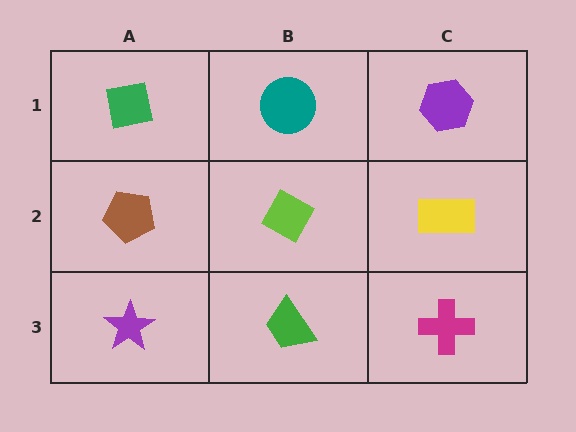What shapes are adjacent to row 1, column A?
A brown pentagon (row 2, column A), a teal circle (row 1, column B).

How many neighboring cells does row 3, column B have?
3.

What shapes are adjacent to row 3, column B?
A lime diamond (row 2, column B), a purple star (row 3, column A), a magenta cross (row 3, column C).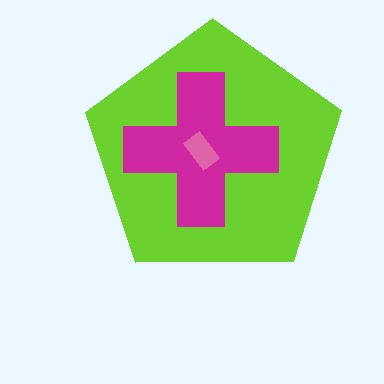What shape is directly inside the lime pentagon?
The magenta cross.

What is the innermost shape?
The pink rectangle.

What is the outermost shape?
The lime pentagon.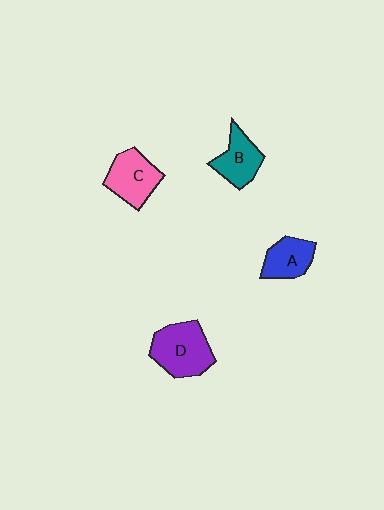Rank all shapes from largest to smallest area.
From largest to smallest: D (purple), C (pink), B (teal), A (blue).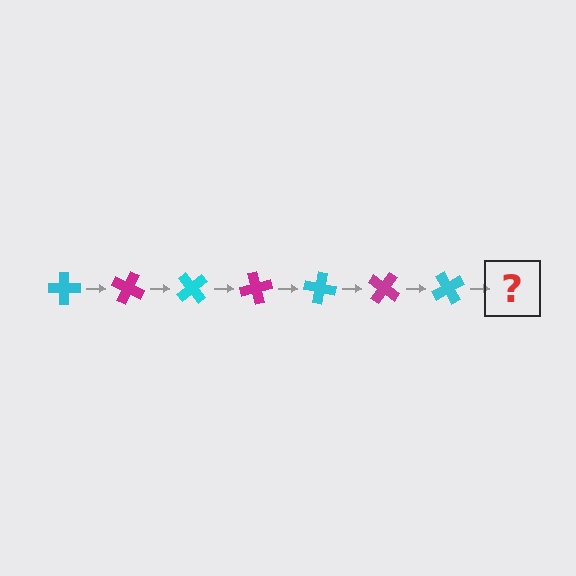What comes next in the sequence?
The next element should be a magenta cross, rotated 175 degrees from the start.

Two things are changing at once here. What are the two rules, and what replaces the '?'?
The two rules are that it rotates 25 degrees each step and the color cycles through cyan and magenta. The '?' should be a magenta cross, rotated 175 degrees from the start.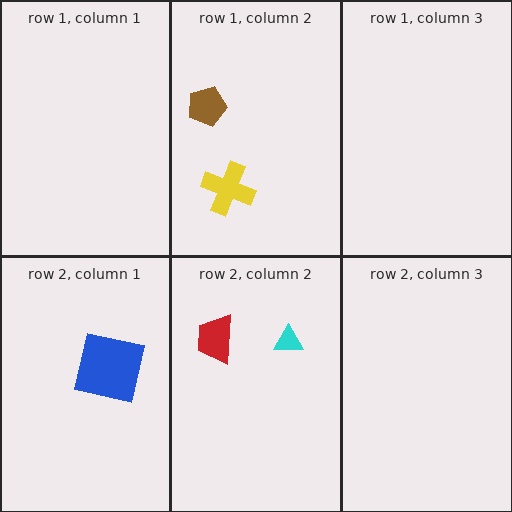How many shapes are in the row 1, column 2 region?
2.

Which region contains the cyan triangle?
The row 2, column 2 region.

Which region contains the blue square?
The row 2, column 1 region.